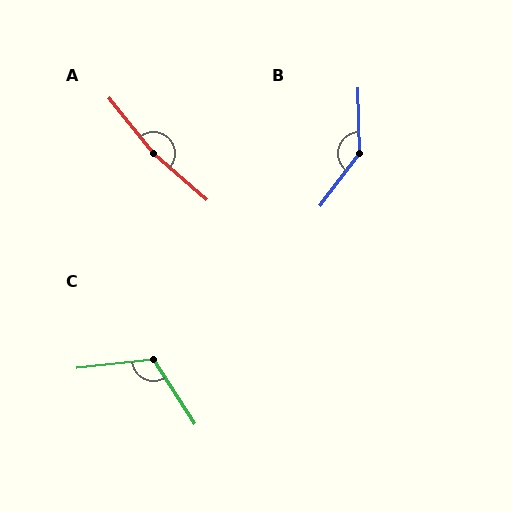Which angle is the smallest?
C, at approximately 117 degrees.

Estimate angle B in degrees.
Approximately 142 degrees.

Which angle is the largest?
A, at approximately 170 degrees.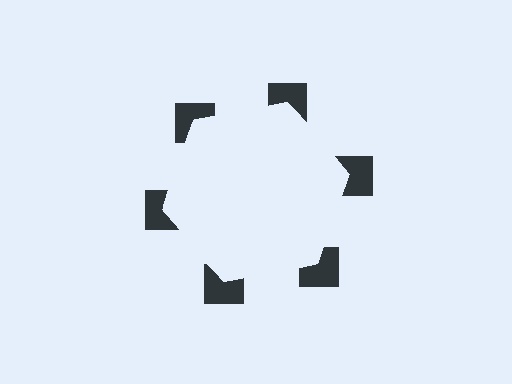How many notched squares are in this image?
There are 6 — one at each vertex of the illusory hexagon.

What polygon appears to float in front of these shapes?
An illusory hexagon — its edges are inferred from the aligned wedge cuts in the notched squares, not physically drawn.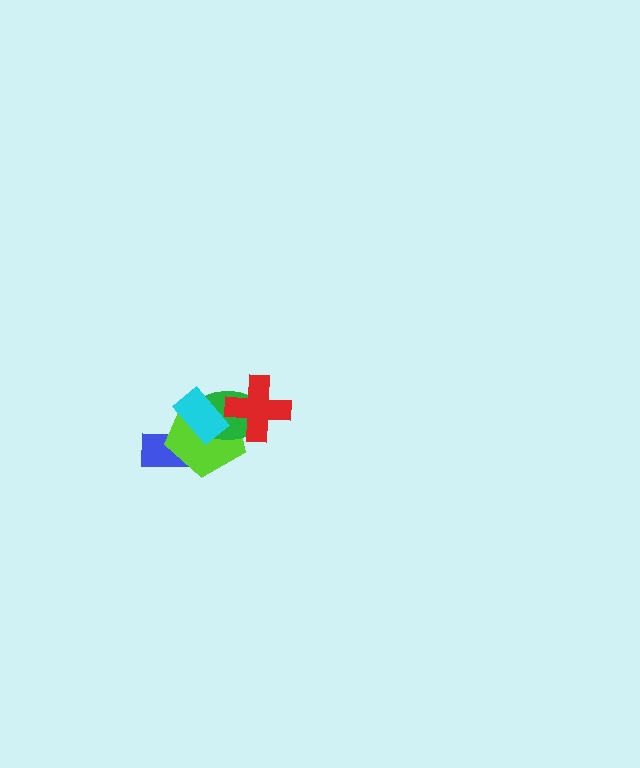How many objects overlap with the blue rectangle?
1 object overlaps with the blue rectangle.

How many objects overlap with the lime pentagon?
4 objects overlap with the lime pentagon.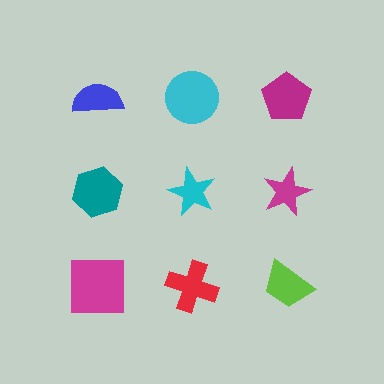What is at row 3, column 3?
A lime trapezoid.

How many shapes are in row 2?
3 shapes.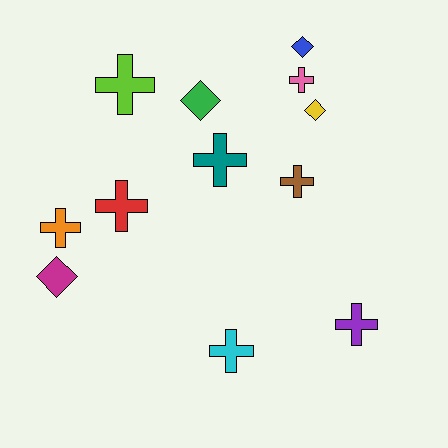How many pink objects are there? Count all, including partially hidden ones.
There is 1 pink object.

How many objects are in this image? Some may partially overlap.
There are 12 objects.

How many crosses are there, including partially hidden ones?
There are 8 crosses.